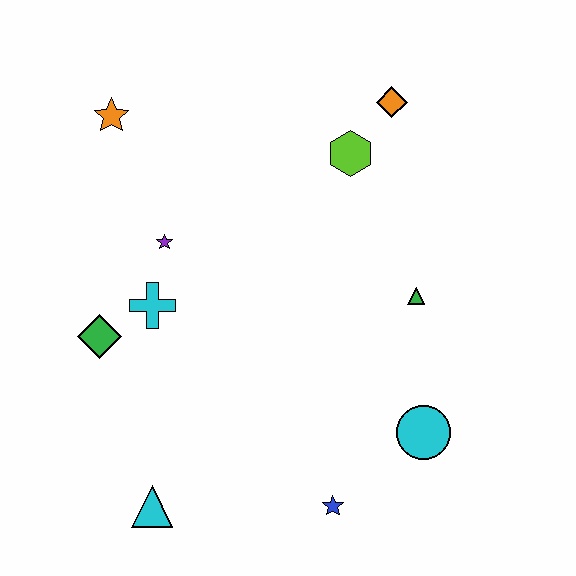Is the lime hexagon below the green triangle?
No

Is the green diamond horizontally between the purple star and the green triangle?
No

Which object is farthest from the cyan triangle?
The orange diamond is farthest from the cyan triangle.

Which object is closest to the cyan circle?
The blue star is closest to the cyan circle.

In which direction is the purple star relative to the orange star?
The purple star is below the orange star.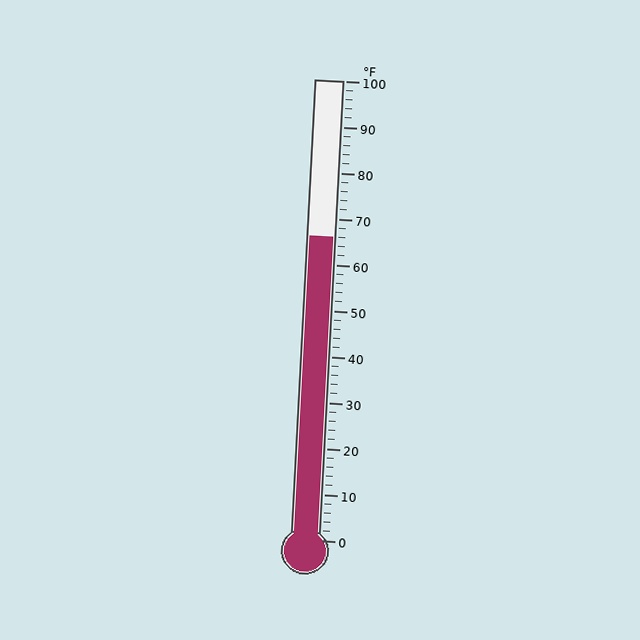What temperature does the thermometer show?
The thermometer shows approximately 66°F.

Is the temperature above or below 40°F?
The temperature is above 40°F.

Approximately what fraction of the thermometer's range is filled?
The thermometer is filled to approximately 65% of its range.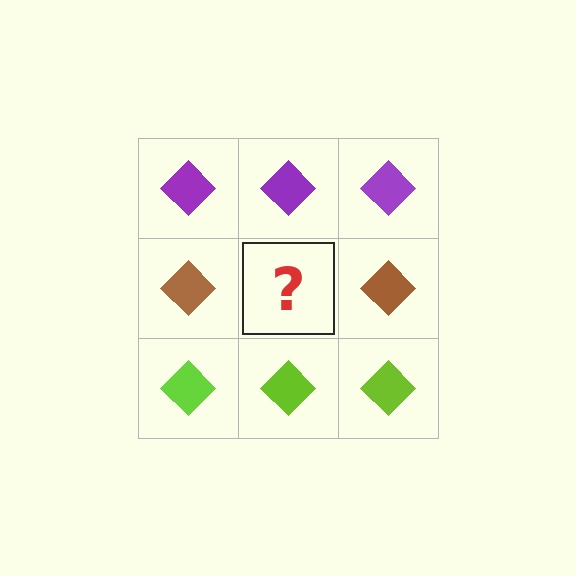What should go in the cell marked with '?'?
The missing cell should contain a brown diamond.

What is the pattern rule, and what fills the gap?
The rule is that each row has a consistent color. The gap should be filled with a brown diamond.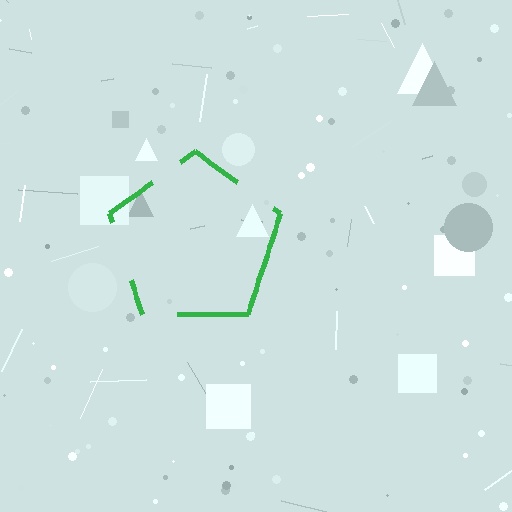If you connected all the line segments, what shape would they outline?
They would outline a pentagon.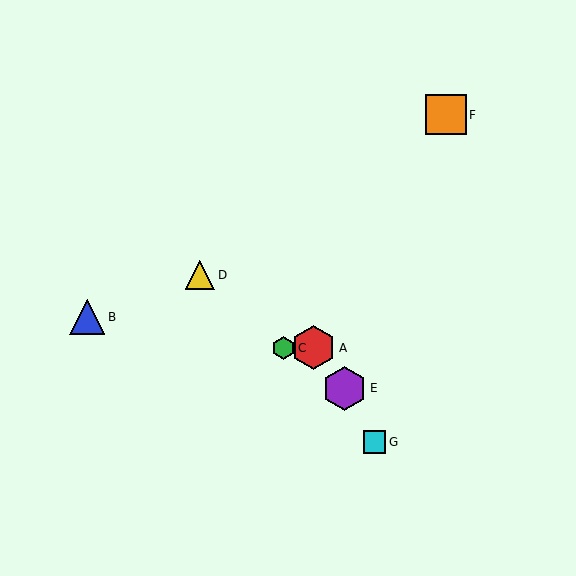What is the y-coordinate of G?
Object G is at y≈442.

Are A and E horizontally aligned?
No, A is at y≈348 and E is at y≈388.